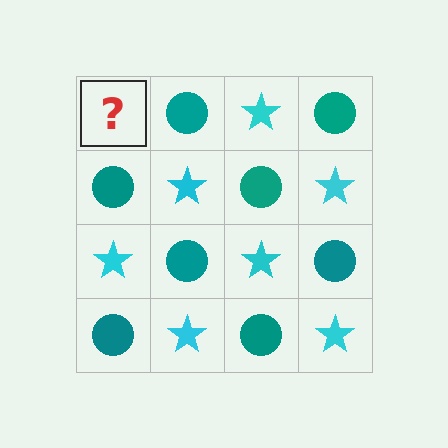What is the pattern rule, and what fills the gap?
The rule is that it alternates cyan star and teal circle in a checkerboard pattern. The gap should be filled with a cyan star.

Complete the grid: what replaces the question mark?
The question mark should be replaced with a cyan star.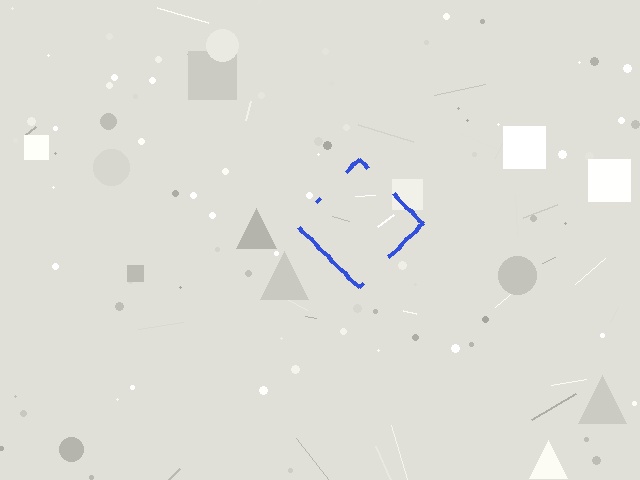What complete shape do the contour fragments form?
The contour fragments form a diamond.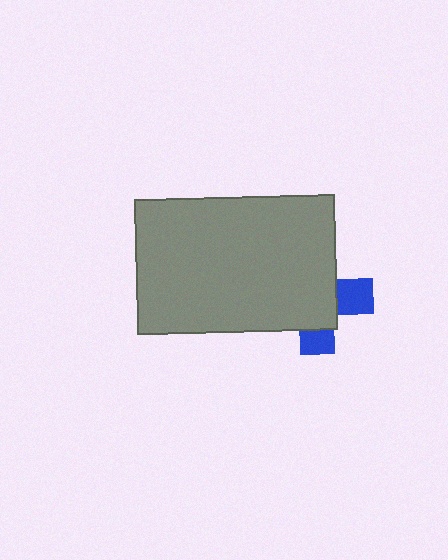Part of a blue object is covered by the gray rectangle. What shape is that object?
It is a cross.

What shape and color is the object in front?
The object in front is a gray rectangle.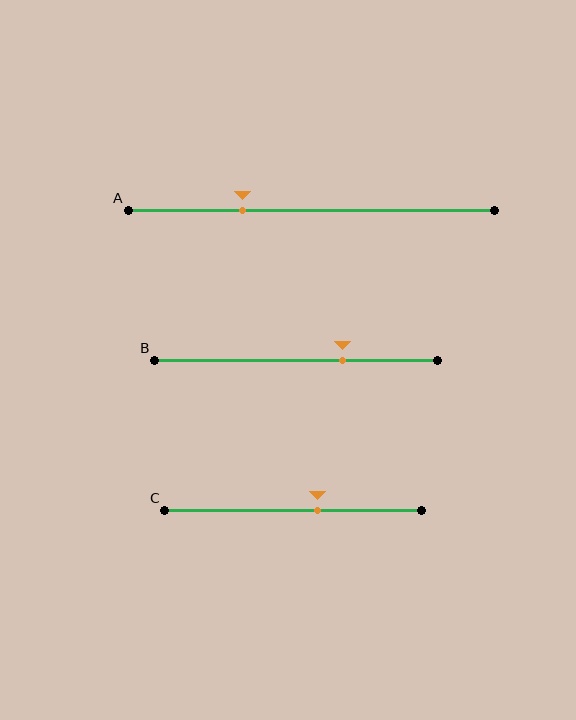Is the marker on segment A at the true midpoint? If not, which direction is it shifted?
No, the marker on segment A is shifted to the left by about 19% of the segment length.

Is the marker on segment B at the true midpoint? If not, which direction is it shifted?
No, the marker on segment B is shifted to the right by about 16% of the segment length.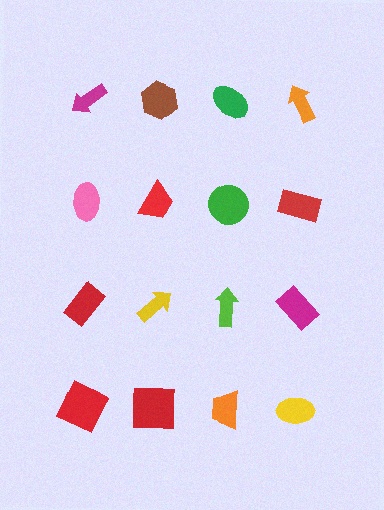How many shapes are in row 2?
4 shapes.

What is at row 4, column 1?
A red square.